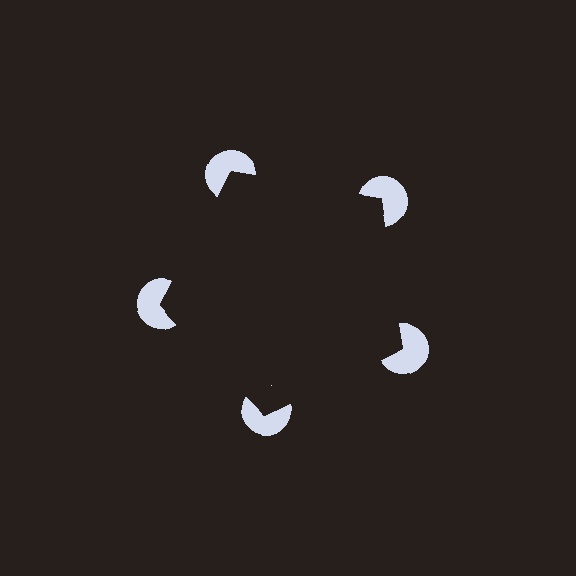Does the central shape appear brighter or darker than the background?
It typically appears slightly darker than the background, even though no actual brightness change is drawn.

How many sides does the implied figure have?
5 sides.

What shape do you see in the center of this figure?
An illusory pentagon — its edges are inferred from the aligned wedge cuts in the pac-man discs, not physically drawn.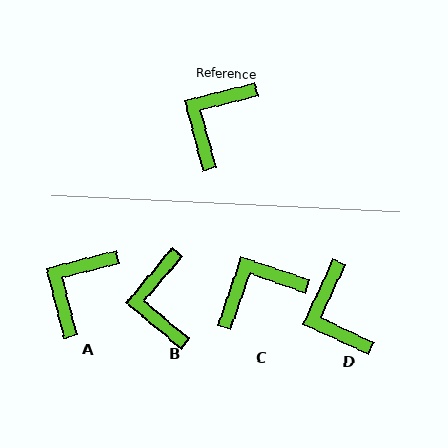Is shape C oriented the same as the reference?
No, it is off by about 34 degrees.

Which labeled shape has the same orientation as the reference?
A.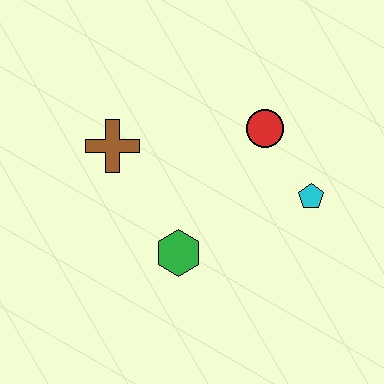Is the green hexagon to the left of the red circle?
Yes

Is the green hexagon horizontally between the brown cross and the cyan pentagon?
Yes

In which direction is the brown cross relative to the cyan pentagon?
The brown cross is to the left of the cyan pentagon.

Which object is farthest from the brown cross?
The cyan pentagon is farthest from the brown cross.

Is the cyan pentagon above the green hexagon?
Yes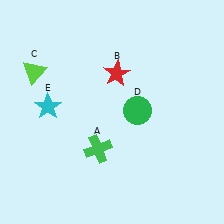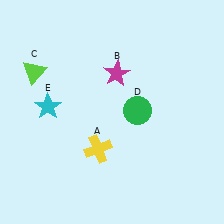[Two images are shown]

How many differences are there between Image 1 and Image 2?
There are 2 differences between the two images.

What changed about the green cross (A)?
In Image 1, A is green. In Image 2, it changed to yellow.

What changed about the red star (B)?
In Image 1, B is red. In Image 2, it changed to magenta.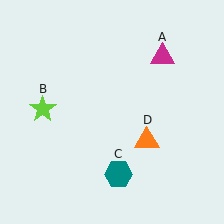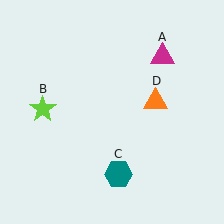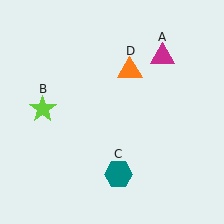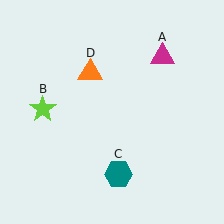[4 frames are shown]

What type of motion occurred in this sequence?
The orange triangle (object D) rotated counterclockwise around the center of the scene.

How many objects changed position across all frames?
1 object changed position: orange triangle (object D).